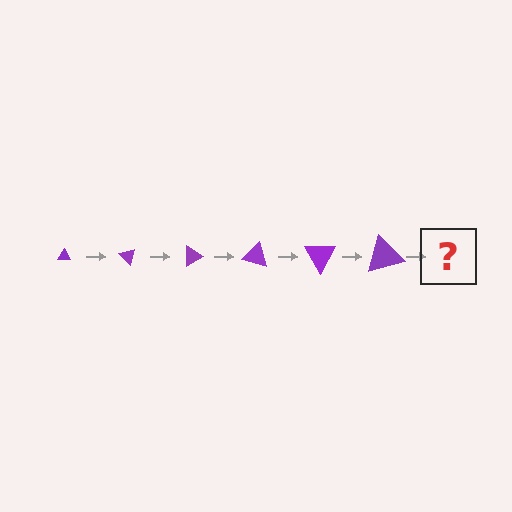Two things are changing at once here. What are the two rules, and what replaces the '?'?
The two rules are that the triangle grows larger each step and it rotates 45 degrees each step. The '?' should be a triangle, larger than the previous one and rotated 270 degrees from the start.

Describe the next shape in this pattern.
It should be a triangle, larger than the previous one and rotated 270 degrees from the start.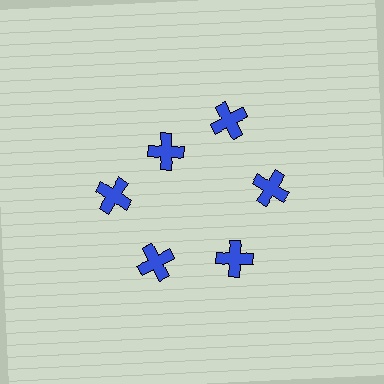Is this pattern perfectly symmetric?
No. The 6 blue crosses are arranged in a ring, but one element near the 11 o'clock position is pulled inward toward the center, breaking the 6-fold rotational symmetry.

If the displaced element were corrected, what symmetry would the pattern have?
It would have 6-fold rotational symmetry — the pattern would map onto itself every 60 degrees.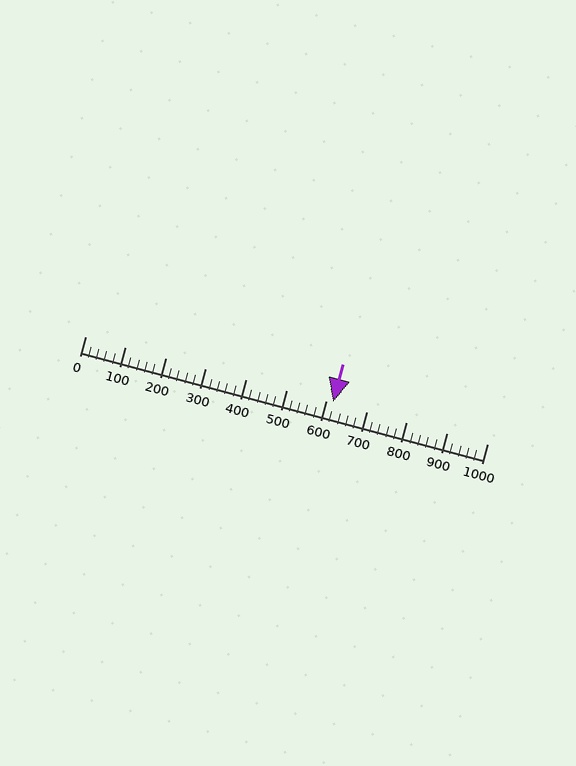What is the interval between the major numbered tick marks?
The major tick marks are spaced 100 units apart.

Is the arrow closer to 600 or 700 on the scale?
The arrow is closer to 600.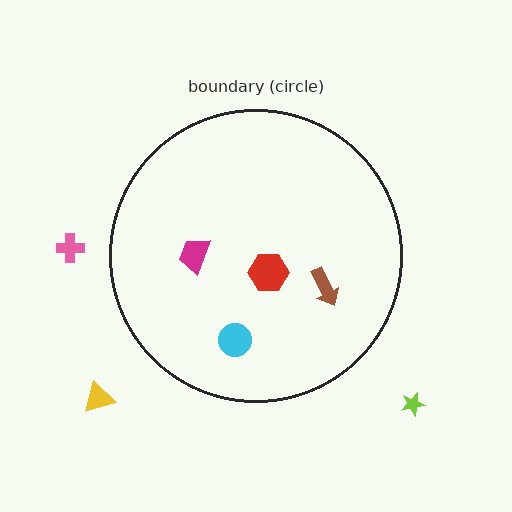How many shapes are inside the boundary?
4 inside, 3 outside.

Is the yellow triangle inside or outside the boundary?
Outside.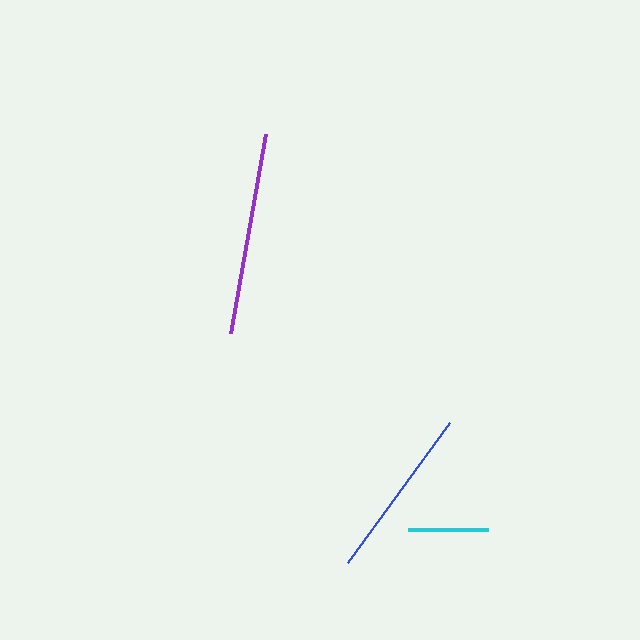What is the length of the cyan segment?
The cyan segment is approximately 80 pixels long.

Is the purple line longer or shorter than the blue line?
The purple line is longer than the blue line.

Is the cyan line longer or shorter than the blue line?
The blue line is longer than the cyan line.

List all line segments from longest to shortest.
From longest to shortest: purple, blue, cyan.